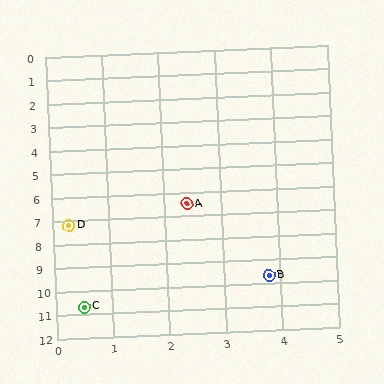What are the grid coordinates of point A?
Point A is at approximately (2.4, 6.5).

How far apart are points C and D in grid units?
Points C and D are about 3.5 grid units apart.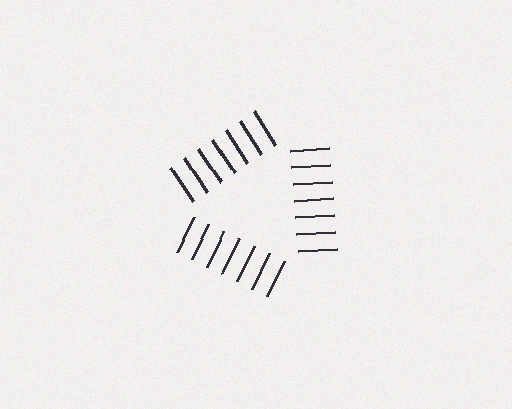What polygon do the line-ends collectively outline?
An illusory triangle — the line segments terminate on its edges but no continuous stroke is drawn.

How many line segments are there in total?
21 — 7 along each of the 3 edges.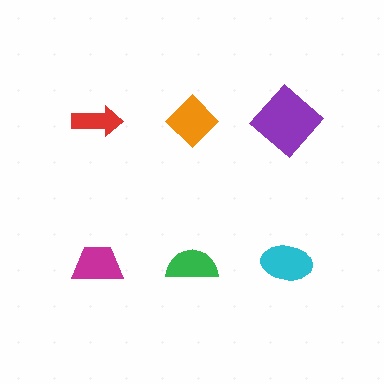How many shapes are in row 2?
3 shapes.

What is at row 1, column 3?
A purple diamond.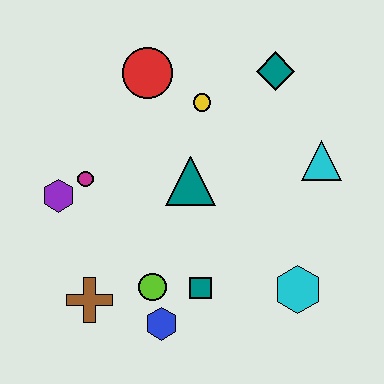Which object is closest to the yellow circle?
The red circle is closest to the yellow circle.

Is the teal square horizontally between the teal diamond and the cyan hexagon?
No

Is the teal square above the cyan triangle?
No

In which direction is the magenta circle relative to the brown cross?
The magenta circle is above the brown cross.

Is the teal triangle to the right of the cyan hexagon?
No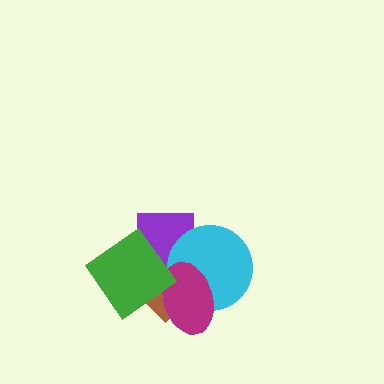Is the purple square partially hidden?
Yes, it is partially covered by another shape.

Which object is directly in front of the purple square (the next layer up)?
The cyan circle is directly in front of the purple square.